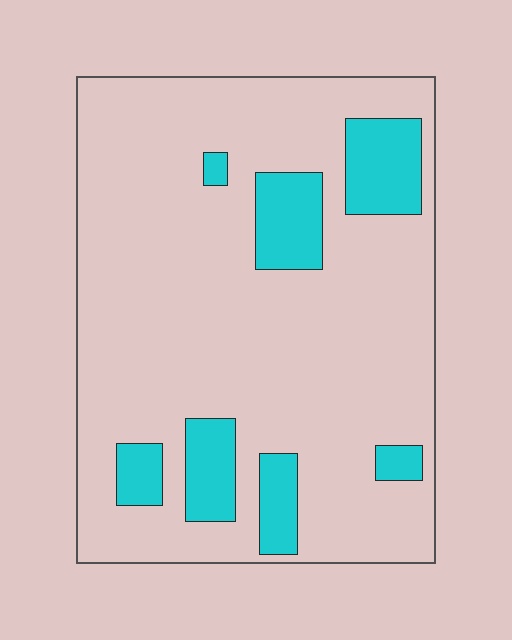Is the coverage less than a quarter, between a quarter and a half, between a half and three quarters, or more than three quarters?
Less than a quarter.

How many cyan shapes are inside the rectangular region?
7.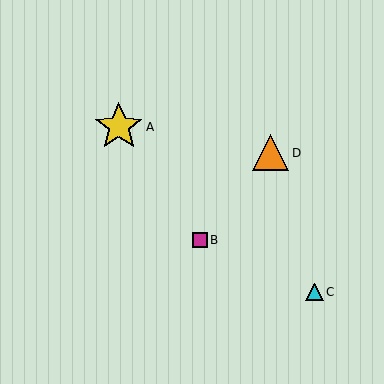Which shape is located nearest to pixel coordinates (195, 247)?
The magenta square (labeled B) at (200, 240) is nearest to that location.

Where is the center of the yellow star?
The center of the yellow star is at (119, 127).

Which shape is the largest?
The yellow star (labeled A) is the largest.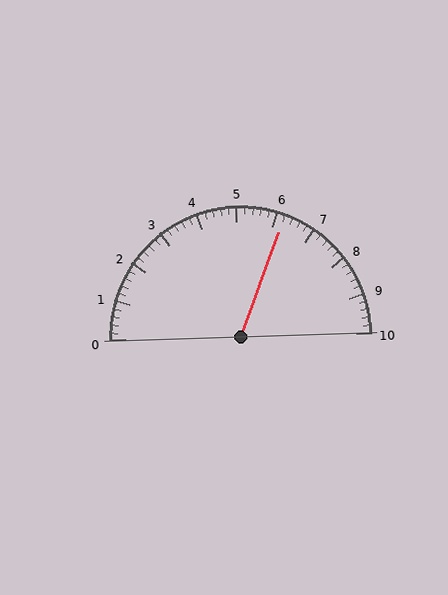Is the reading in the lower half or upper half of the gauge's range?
The reading is in the upper half of the range (0 to 10).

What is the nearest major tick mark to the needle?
The nearest major tick mark is 6.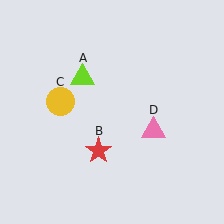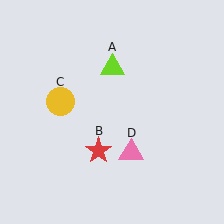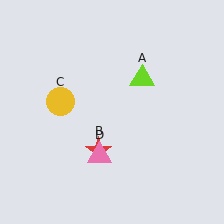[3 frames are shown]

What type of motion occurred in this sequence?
The lime triangle (object A), pink triangle (object D) rotated clockwise around the center of the scene.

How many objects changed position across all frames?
2 objects changed position: lime triangle (object A), pink triangle (object D).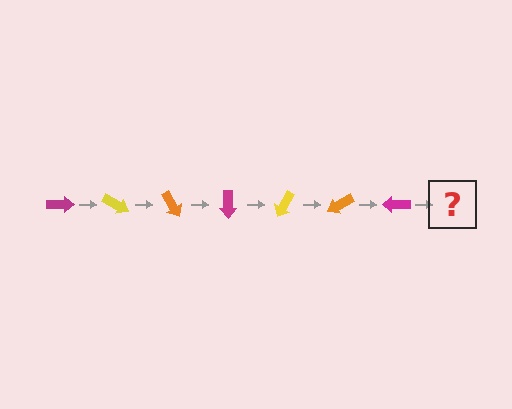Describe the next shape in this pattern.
It should be a yellow arrow, rotated 210 degrees from the start.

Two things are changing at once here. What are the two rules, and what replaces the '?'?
The two rules are that it rotates 30 degrees each step and the color cycles through magenta, yellow, and orange. The '?' should be a yellow arrow, rotated 210 degrees from the start.